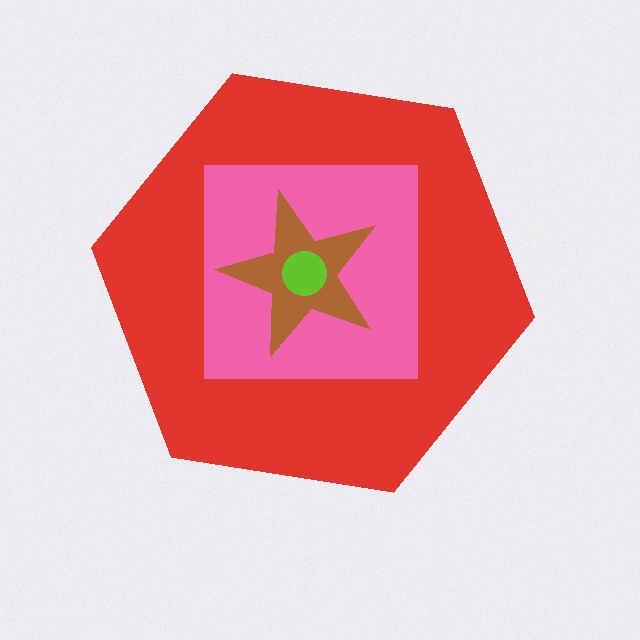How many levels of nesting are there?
4.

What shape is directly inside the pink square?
The brown star.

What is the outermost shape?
The red hexagon.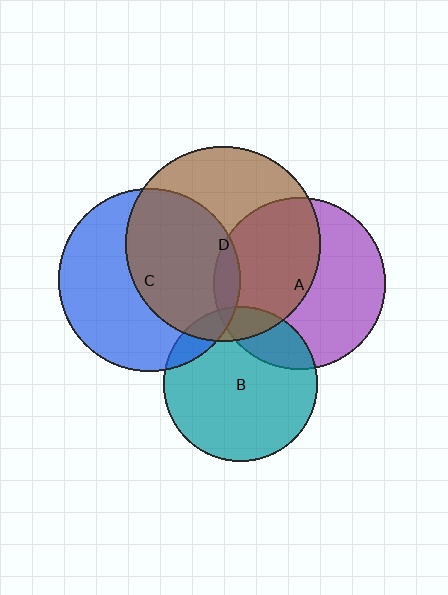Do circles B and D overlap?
Yes.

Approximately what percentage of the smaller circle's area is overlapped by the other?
Approximately 15%.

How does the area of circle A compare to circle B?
Approximately 1.2 times.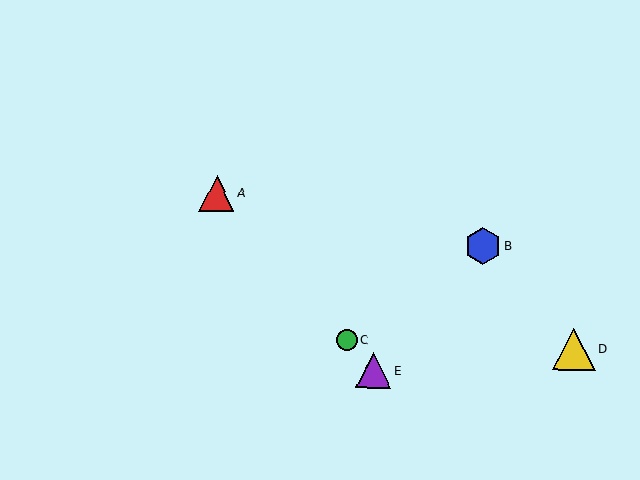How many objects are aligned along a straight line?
3 objects (A, C, E) are aligned along a straight line.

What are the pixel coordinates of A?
Object A is at (217, 193).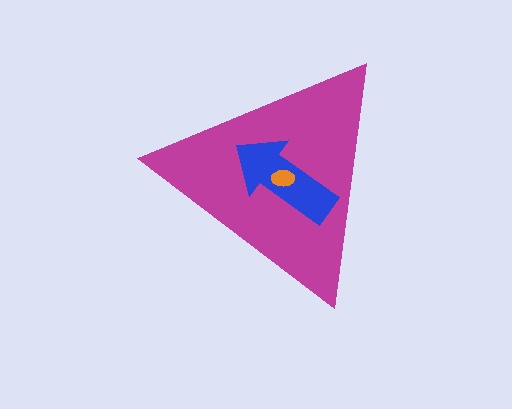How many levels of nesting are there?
3.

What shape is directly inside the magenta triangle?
The blue arrow.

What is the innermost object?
The orange ellipse.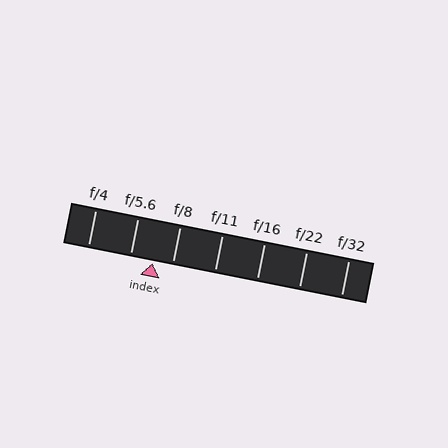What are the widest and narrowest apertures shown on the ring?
The widest aperture shown is f/4 and the narrowest is f/32.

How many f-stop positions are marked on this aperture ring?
There are 7 f-stop positions marked.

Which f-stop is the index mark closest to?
The index mark is closest to f/8.